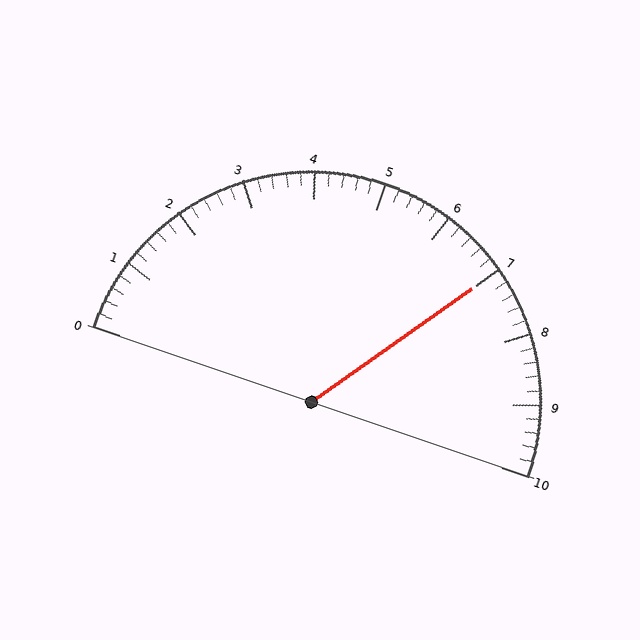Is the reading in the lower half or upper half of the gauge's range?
The reading is in the upper half of the range (0 to 10).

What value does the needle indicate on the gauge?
The needle indicates approximately 7.0.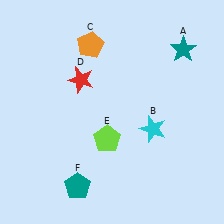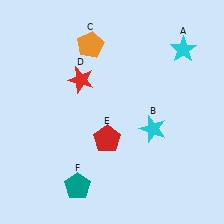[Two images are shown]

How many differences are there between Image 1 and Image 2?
There are 2 differences between the two images.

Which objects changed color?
A changed from teal to cyan. E changed from lime to red.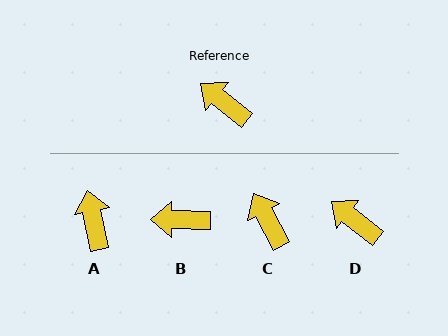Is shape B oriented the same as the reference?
No, it is off by about 38 degrees.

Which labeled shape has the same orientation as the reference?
D.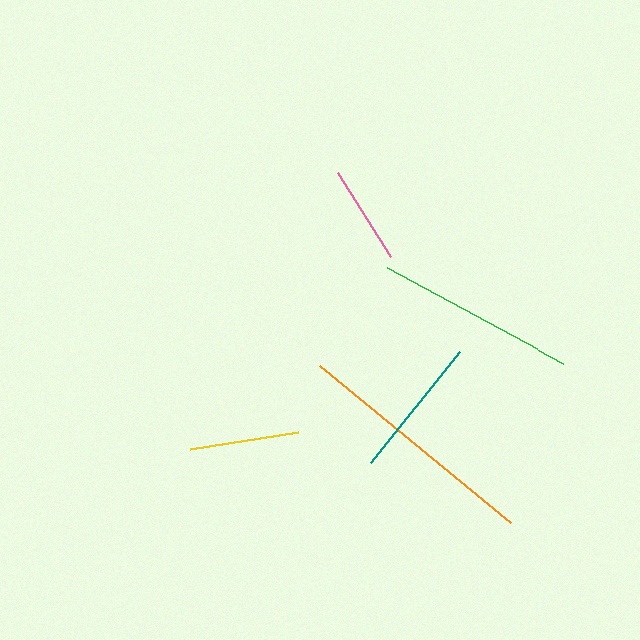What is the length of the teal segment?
The teal segment is approximately 143 pixels long.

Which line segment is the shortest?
The pink line is the shortest at approximately 98 pixels.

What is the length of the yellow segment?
The yellow segment is approximately 109 pixels long.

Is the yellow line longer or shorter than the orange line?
The orange line is longer than the yellow line.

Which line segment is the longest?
The orange line is the longest at approximately 248 pixels.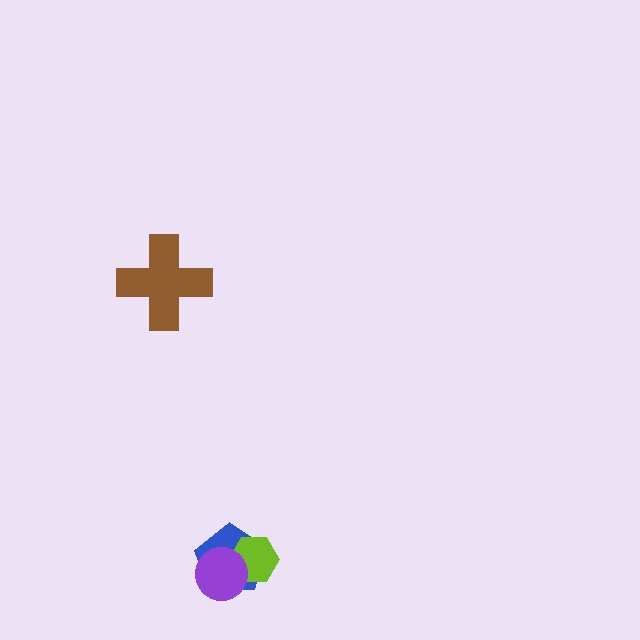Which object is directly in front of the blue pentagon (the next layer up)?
The lime hexagon is directly in front of the blue pentagon.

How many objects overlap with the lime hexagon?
2 objects overlap with the lime hexagon.